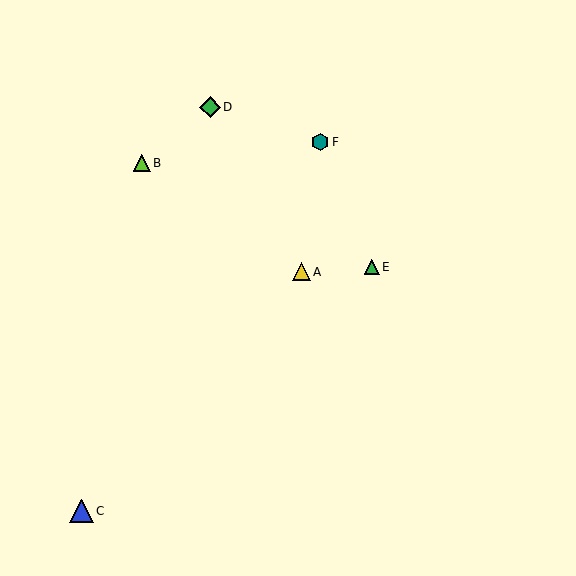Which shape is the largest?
The blue triangle (labeled C) is the largest.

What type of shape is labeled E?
Shape E is a green triangle.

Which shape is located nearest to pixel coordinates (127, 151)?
The lime triangle (labeled B) at (142, 163) is nearest to that location.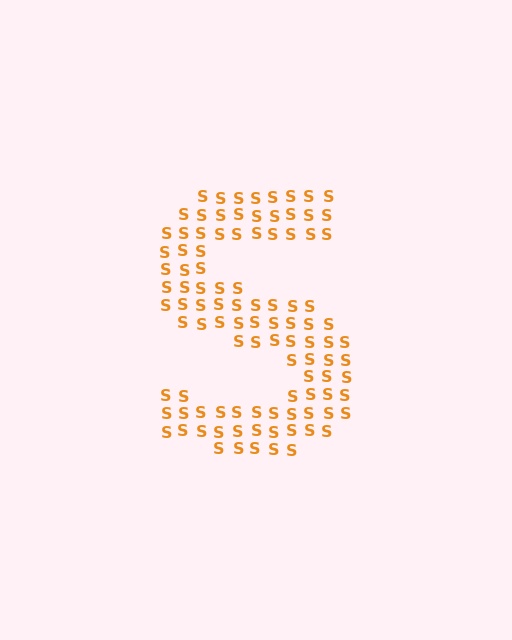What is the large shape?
The large shape is the letter S.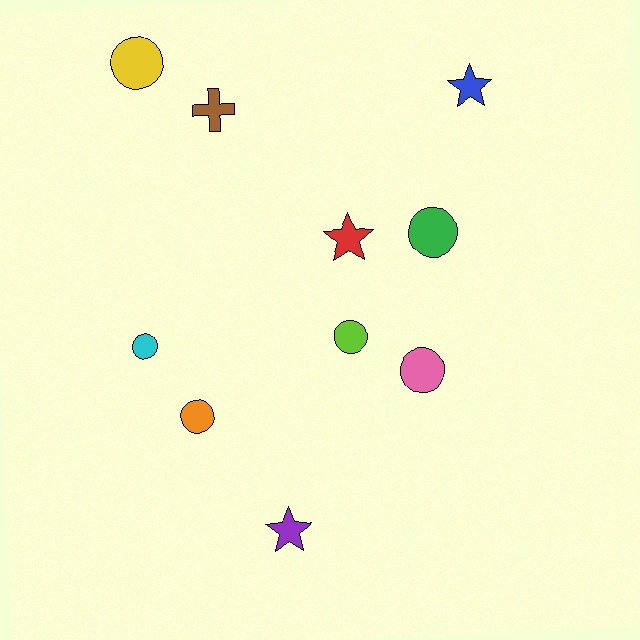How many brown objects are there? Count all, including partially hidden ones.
There is 1 brown object.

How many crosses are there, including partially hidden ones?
There is 1 cross.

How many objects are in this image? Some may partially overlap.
There are 10 objects.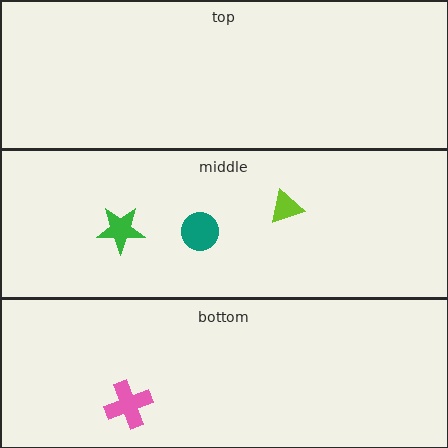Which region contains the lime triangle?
The middle region.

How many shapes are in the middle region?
3.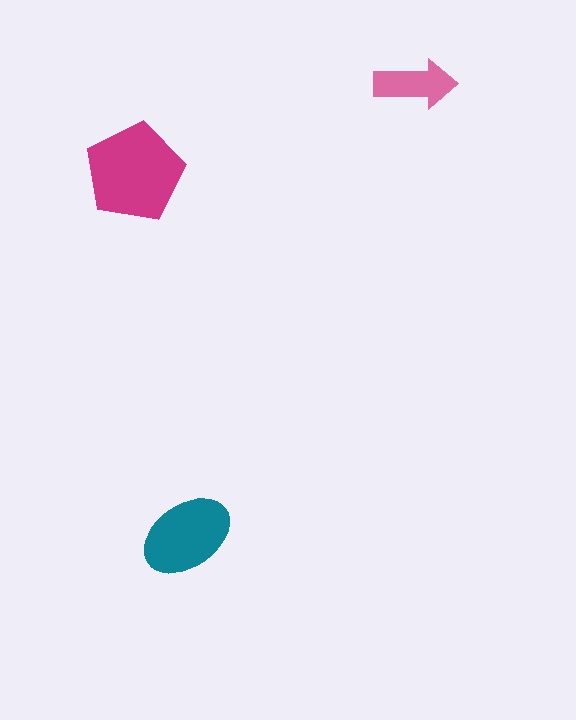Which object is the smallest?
The pink arrow.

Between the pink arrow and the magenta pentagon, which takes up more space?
The magenta pentagon.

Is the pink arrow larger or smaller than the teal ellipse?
Smaller.